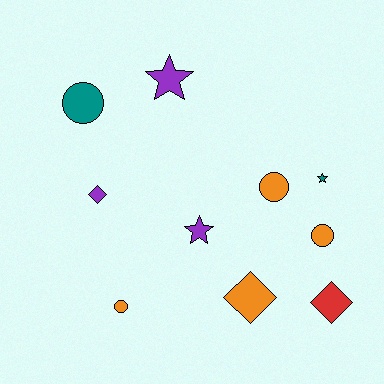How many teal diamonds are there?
There are no teal diamonds.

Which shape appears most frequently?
Circle, with 4 objects.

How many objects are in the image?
There are 10 objects.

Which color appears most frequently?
Orange, with 4 objects.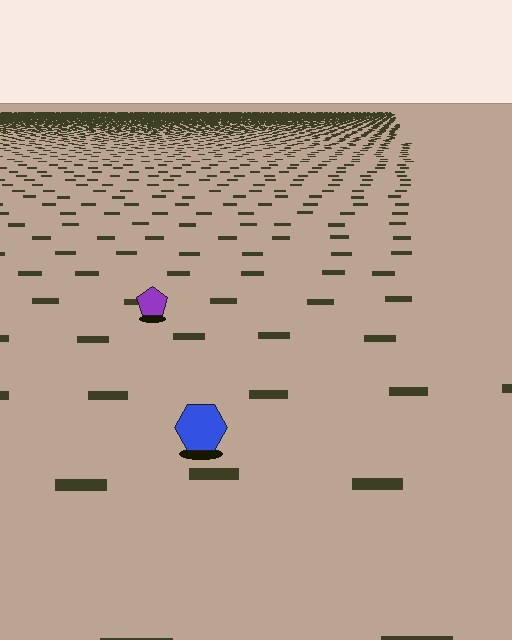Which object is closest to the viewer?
The blue hexagon is closest. The texture marks near it are larger and more spread out.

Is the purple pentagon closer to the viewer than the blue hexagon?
No. The blue hexagon is closer — you can tell from the texture gradient: the ground texture is coarser near it.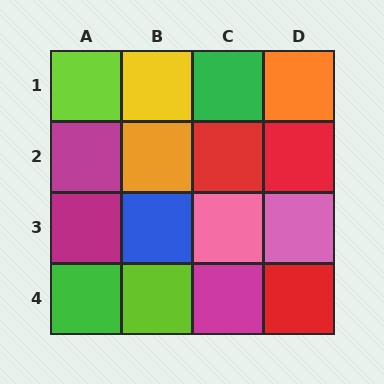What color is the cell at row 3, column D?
Pink.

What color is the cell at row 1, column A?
Lime.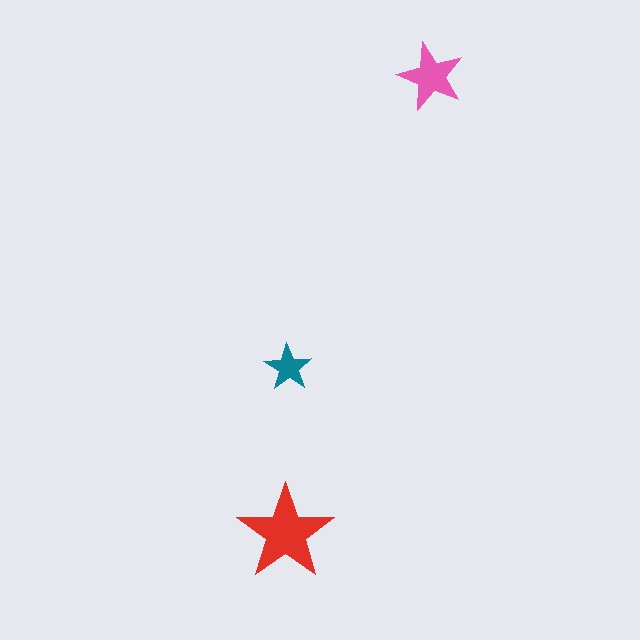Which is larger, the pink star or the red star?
The red one.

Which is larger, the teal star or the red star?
The red one.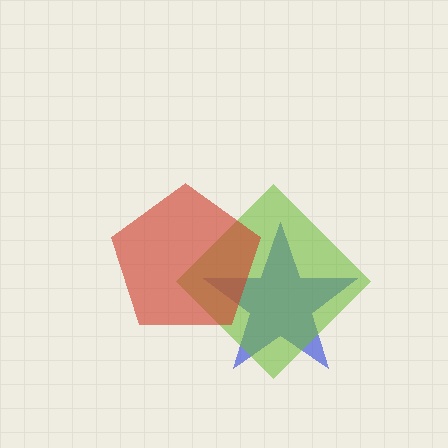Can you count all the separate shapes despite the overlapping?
Yes, there are 3 separate shapes.